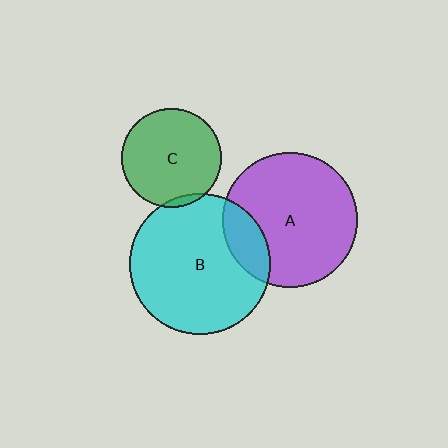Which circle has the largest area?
Circle B (cyan).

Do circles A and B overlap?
Yes.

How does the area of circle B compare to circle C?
Approximately 2.0 times.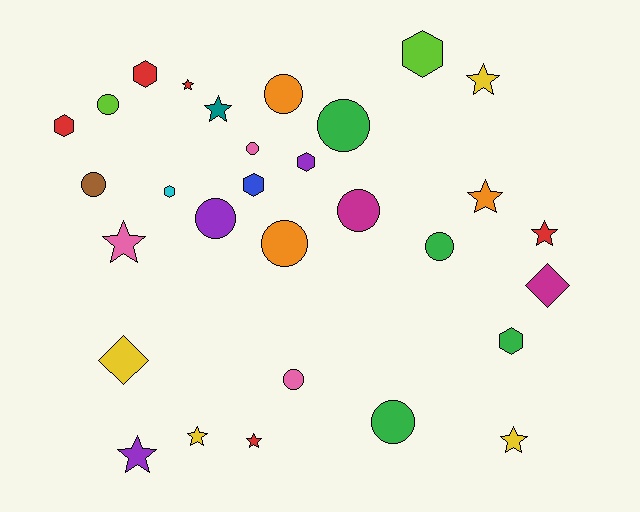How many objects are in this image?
There are 30 objects.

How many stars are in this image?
There are 10 stars.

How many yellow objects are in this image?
There are 4 yellow objects.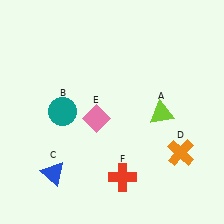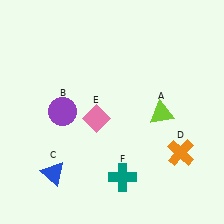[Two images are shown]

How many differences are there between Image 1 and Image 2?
There are 2 differences between the two images.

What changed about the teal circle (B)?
In Image 1, B is teal. In Image 2, it changed to purple.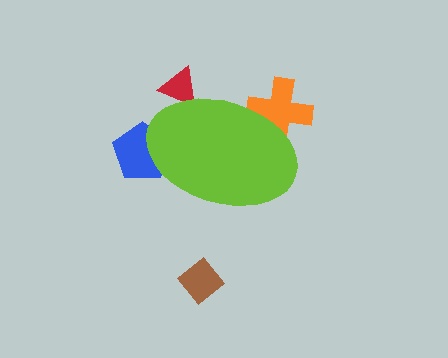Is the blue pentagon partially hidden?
Yes, the blue pentagon is partially hidden behind the lime ellipse.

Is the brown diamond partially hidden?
No, the brown diamond is fully visible.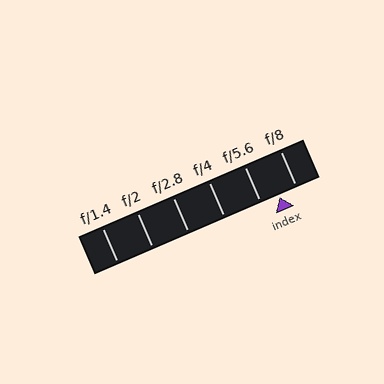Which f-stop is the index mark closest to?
The index mark is closest to f/8.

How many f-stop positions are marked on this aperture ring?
There are 6 f-stop positions marked.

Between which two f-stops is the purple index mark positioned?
The index mark is between f/5.6 and f/8.